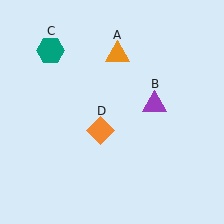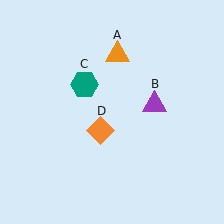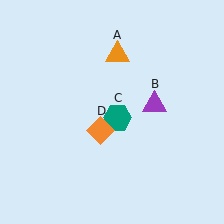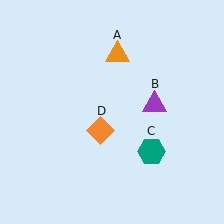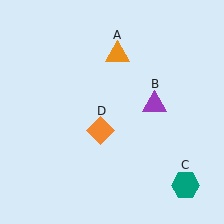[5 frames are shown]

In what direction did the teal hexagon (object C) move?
The teal hexagon (object C) moved down and to the right.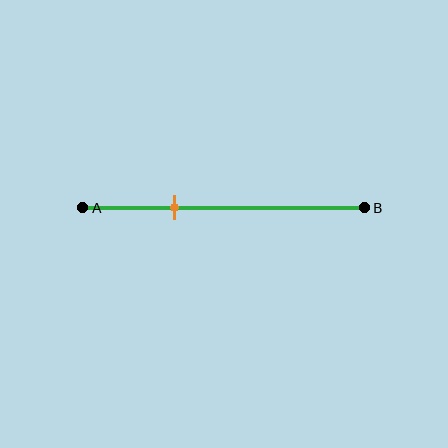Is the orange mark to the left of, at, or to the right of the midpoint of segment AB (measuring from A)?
The orange mark is to the left of the midpoint of segment AB.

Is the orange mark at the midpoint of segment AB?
No, the mark is at about 35% from A, not at the 50% midpoint.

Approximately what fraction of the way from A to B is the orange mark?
The orange mark is approximately 35% of the way from A to B.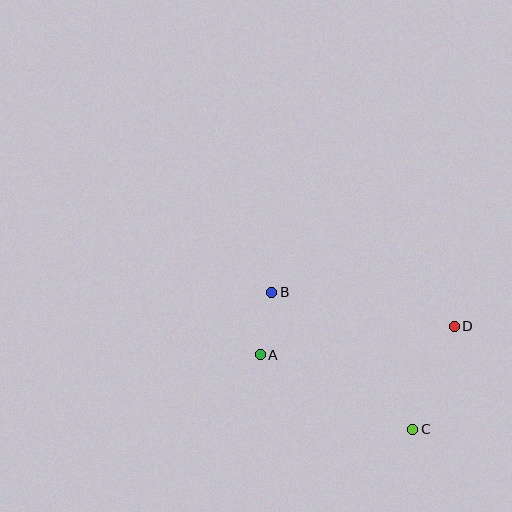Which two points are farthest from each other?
Points B and C are farthest from each other.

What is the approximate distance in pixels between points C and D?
The distance between C and D is approximately 111 pixels.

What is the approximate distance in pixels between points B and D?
The distance between B and D is approximately 185 pixels.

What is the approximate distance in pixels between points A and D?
The distance between A and D is approximately 196 pixels.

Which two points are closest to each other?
Points A and B are closest to each other.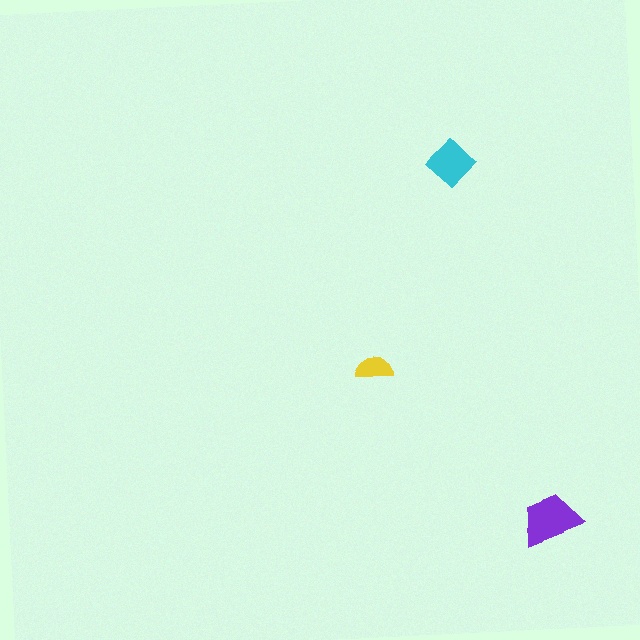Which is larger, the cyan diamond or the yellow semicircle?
The cyan diamond.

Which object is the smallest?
The yellow semicircle.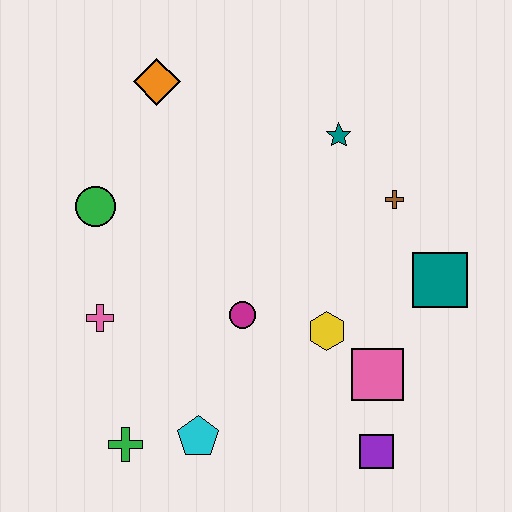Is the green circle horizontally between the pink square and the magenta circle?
No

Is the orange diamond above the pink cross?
Yes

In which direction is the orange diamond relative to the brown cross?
The orange diamond is to the left of the brown cross.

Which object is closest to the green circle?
The pink cross is closest to the green circle.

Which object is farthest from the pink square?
The orange diamond is farthest from the pink square.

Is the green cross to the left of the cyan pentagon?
Yes